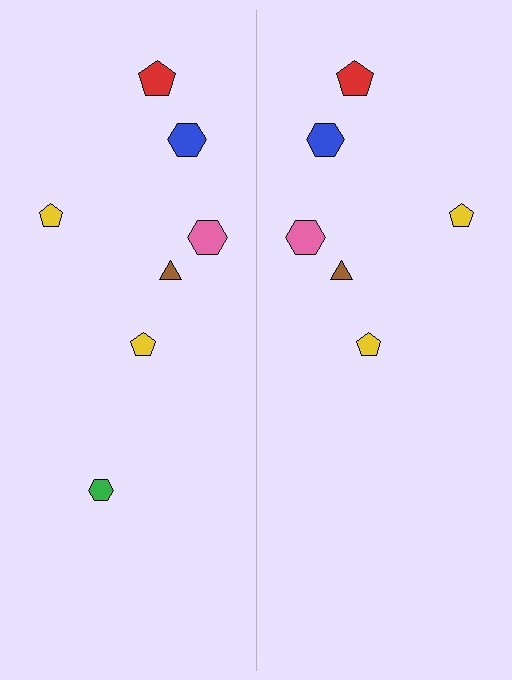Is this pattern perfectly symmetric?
No, the pattern is not perfectly symmetric. A green hexagon is missing from the right side.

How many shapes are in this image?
There are 13 shapes in this image.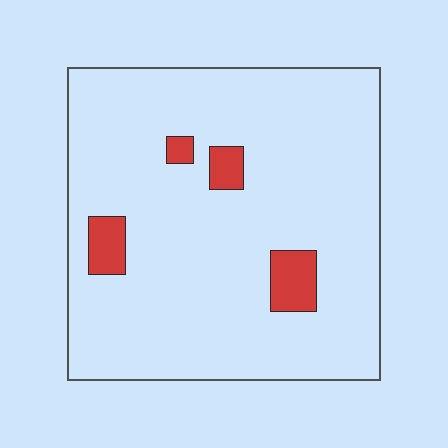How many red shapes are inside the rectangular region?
4.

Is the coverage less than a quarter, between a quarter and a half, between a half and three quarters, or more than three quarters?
Less than a quarter.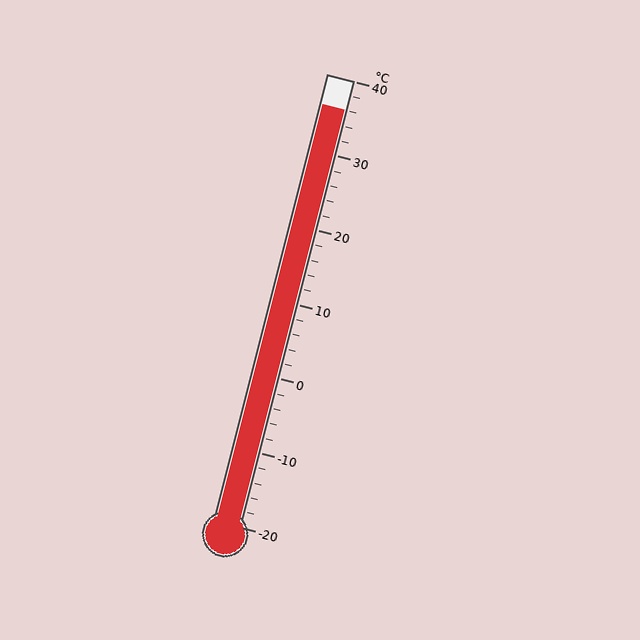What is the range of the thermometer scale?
The thermometer scale ranges from -20°C to 40°C.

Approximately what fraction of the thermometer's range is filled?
The thermometer is filled to approximately 95% of its range.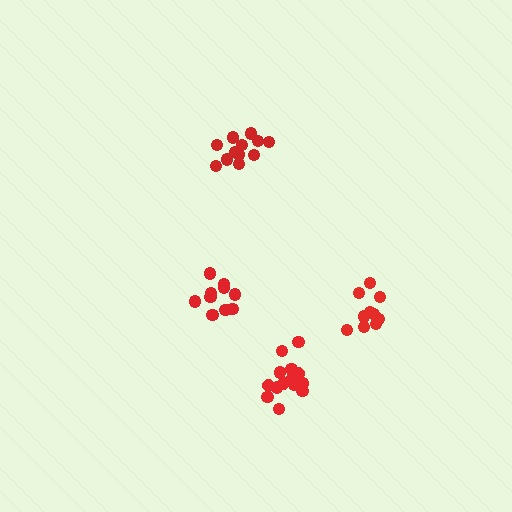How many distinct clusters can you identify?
There are 4 distinct clusters.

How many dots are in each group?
Group 1: 12 dots, Group 2: 10 dots, Group 3: 16 dots, Group 4: 10 dots (48 total).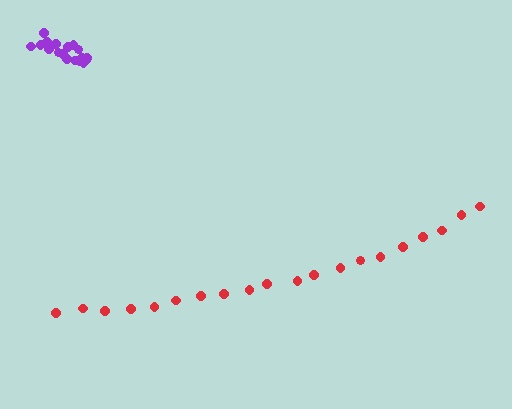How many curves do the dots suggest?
There are 2 distinct paths.